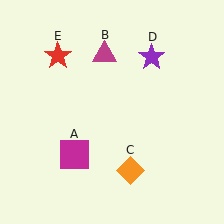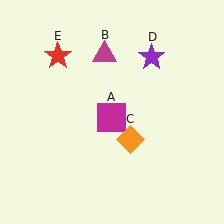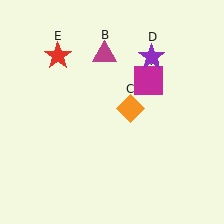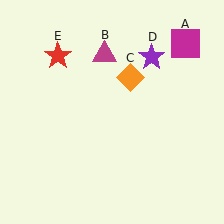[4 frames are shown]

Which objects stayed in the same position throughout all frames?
Magenta triangle (object B) and purple star (object D) and red star (object E) remained stationary.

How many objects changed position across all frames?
2 objects changed position: magenta square (object A), orange diamond (object C).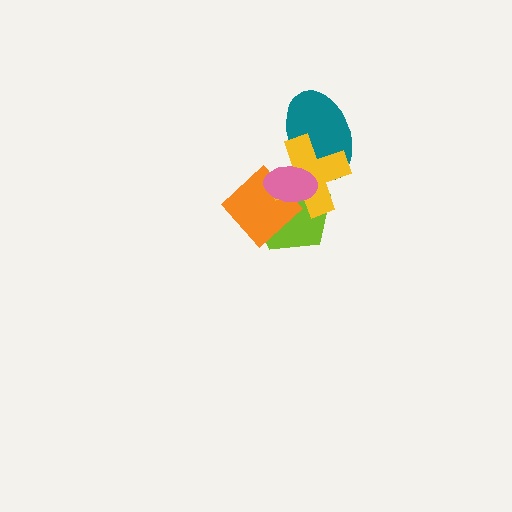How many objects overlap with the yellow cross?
4 objects overlap with the yellow cross.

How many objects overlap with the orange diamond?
3 objects overlap with the orange diamond.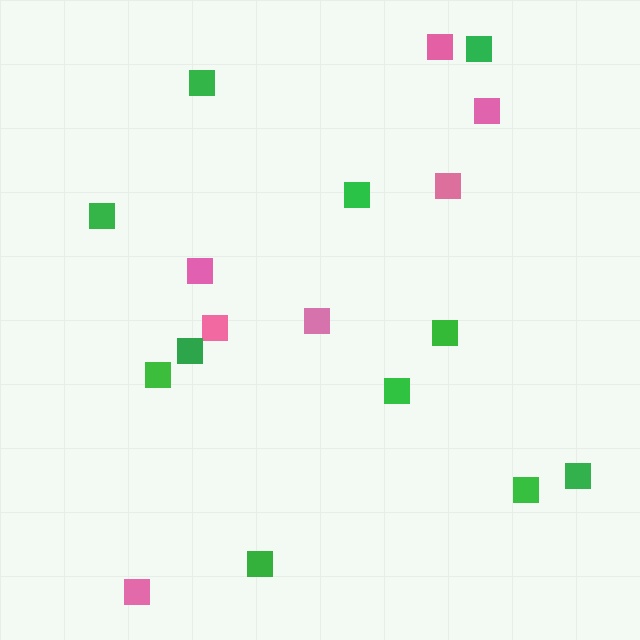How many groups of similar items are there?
There are 2 groups: one group of pink squares (7) and one group of green squares (11).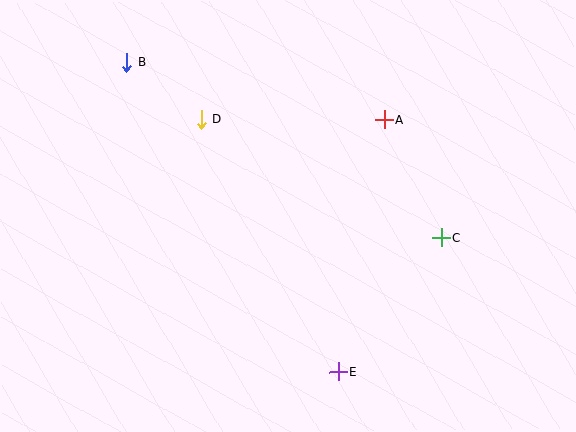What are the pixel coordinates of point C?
Point C is at (442, 238).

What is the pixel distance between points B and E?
The distance between B and E is 375 pixels.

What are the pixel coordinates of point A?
Point A is at (384, 120).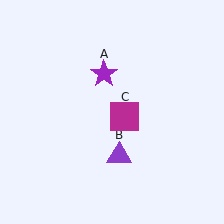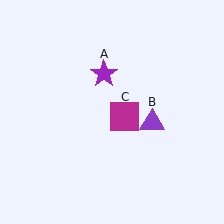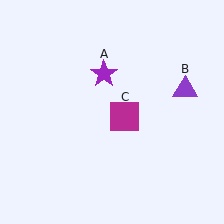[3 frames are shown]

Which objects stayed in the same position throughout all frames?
Purple star (object A) and magenta square (object C) remained stationary.